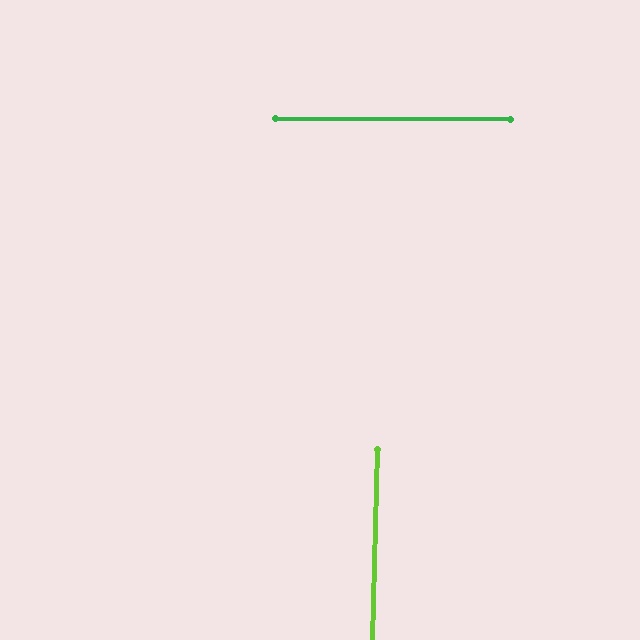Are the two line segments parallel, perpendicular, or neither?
Perpendicular — they meet at approximately 89°.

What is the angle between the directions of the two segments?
Approximately 89 degrees.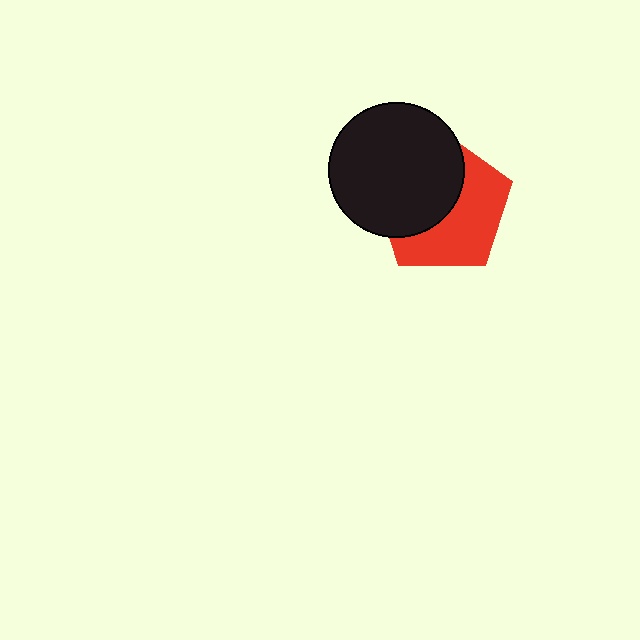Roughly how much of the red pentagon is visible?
About half of it is visible (roughly 51%).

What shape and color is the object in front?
The object in front is a black circle.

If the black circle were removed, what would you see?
You would see the complete red pentagon.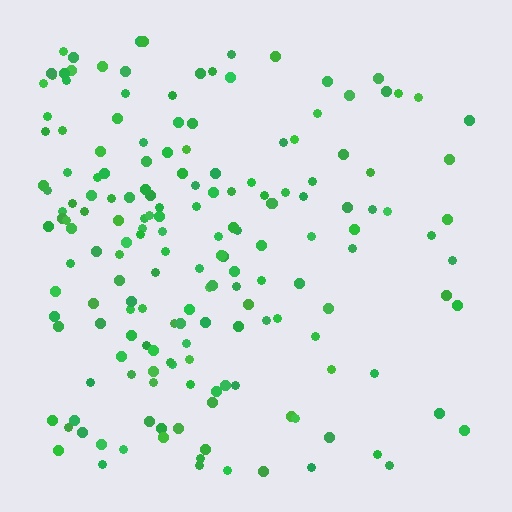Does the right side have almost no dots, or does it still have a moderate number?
Still a moderate number, just noticeably fewer than the left.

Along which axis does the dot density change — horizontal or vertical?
Horizontal.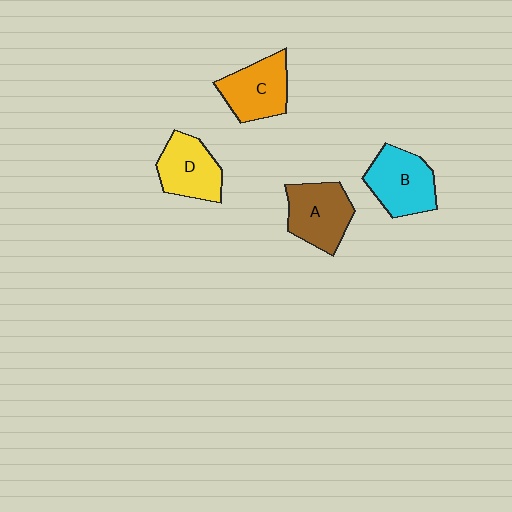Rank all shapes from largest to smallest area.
From largest to smallest: B (cyan), A (brown), C (orange), D (yellow).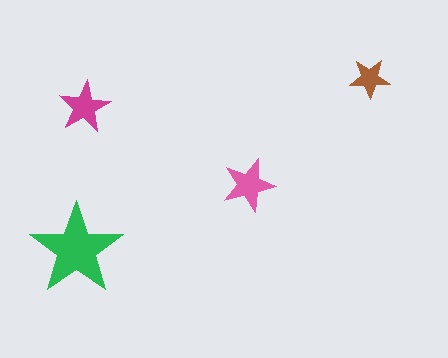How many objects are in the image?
There are 4 objects in the image.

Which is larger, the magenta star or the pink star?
The pink one.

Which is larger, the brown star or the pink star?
The pink one.